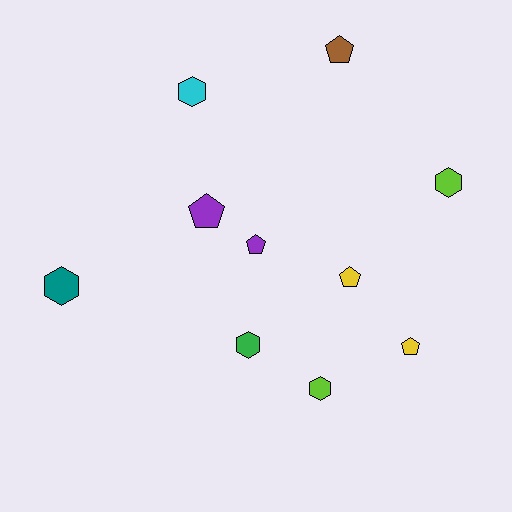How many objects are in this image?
There are 10 objects.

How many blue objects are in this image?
There are no blue objects.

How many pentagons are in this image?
There are 5 pentagons.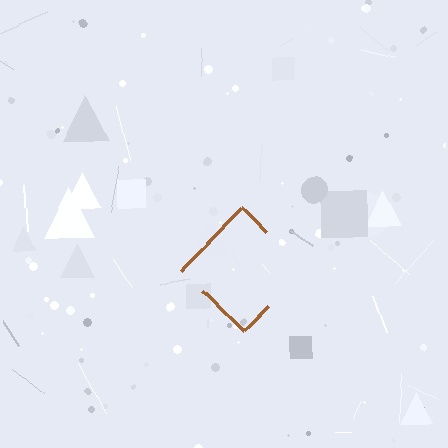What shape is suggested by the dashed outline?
The dashed outline suggests a diamond.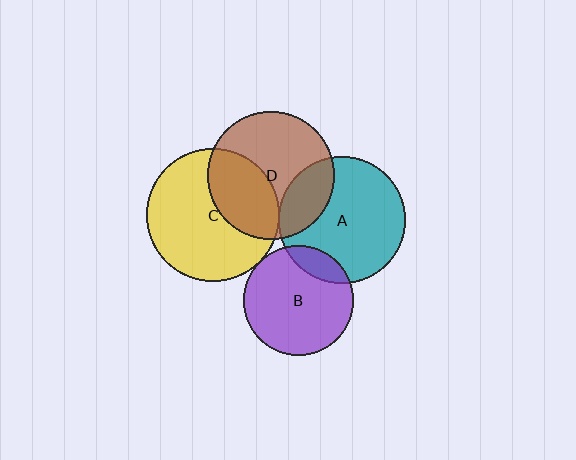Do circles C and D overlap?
Yes.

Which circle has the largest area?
Circle C (yellow).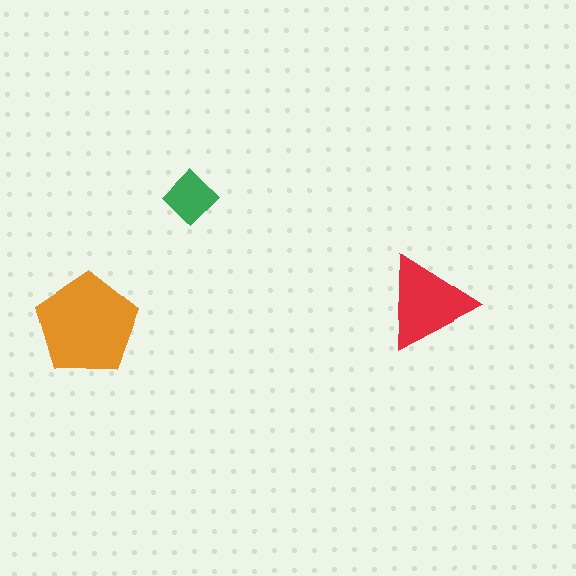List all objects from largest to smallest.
The orange pentagon, the red triangle, the green diamond.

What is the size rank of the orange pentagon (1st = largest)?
1st.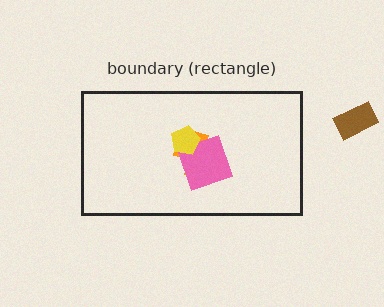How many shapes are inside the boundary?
3 inside, 1 outside.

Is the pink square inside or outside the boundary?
Inside.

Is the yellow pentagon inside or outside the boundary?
Inside.